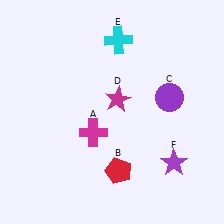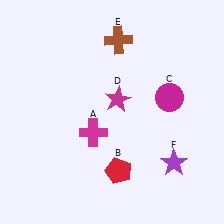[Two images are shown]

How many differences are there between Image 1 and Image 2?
There are 2 differences between the two images.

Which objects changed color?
C changed from purple to magenta. E changed from cyan to brown.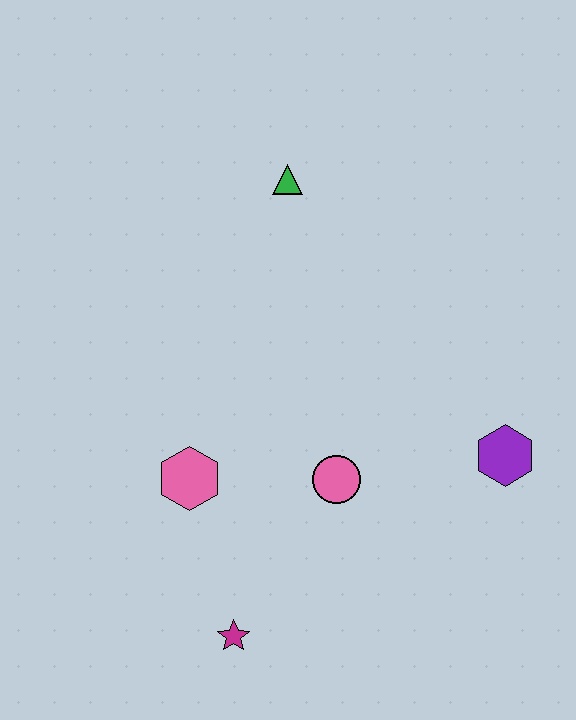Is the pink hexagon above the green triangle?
No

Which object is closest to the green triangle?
The pink circle is closest to the green triangle.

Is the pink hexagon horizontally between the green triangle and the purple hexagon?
No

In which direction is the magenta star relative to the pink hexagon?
The magenta star is below the pink hexagon.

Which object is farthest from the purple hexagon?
The green triangle is farthest from the purple hexagon.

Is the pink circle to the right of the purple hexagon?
No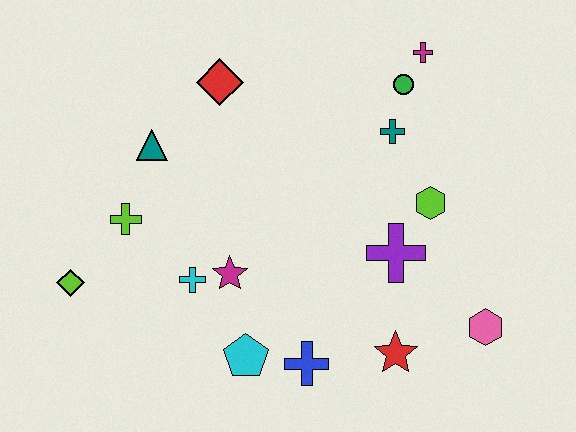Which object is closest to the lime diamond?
The lime cross is closest to the lime diamond.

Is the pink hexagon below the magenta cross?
Yes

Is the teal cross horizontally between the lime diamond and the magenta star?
No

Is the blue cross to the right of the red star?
No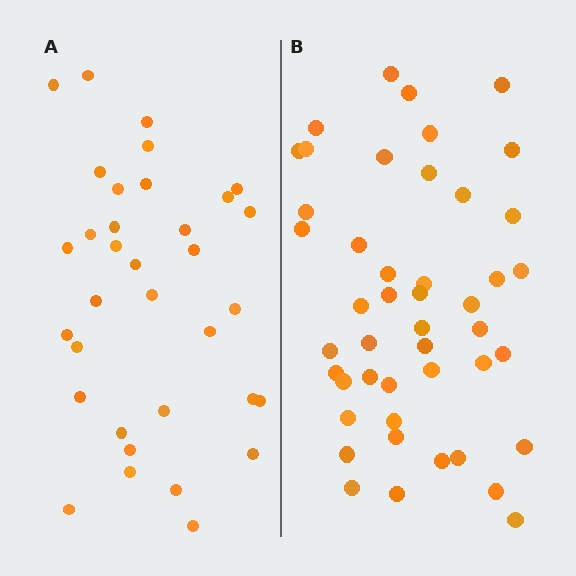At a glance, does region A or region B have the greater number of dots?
Region B (the right region) has more dots.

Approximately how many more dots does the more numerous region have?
Region B has roughly 12 or so more dots than region A.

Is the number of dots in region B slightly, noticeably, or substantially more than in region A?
Region B has noticeably more, but not dramatically so. The ratio is roughly 1.4 to 1.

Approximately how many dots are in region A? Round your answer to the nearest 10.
About 30 dots. (The exact count is 34, which rounds to 30.)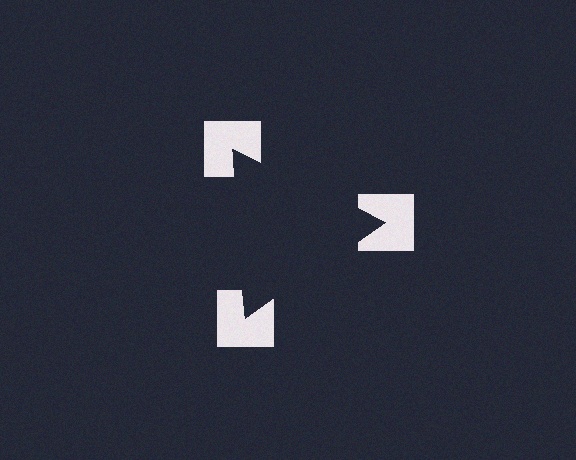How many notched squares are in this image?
There are 3 — one at each vertex of the illusory triangle.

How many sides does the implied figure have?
3 sides.